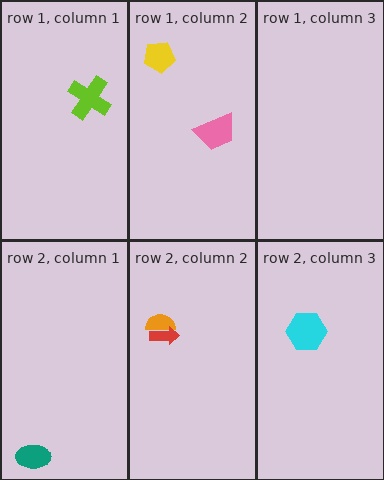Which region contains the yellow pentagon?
The row 1, column 2 region.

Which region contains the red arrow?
The row 2, column 2 region.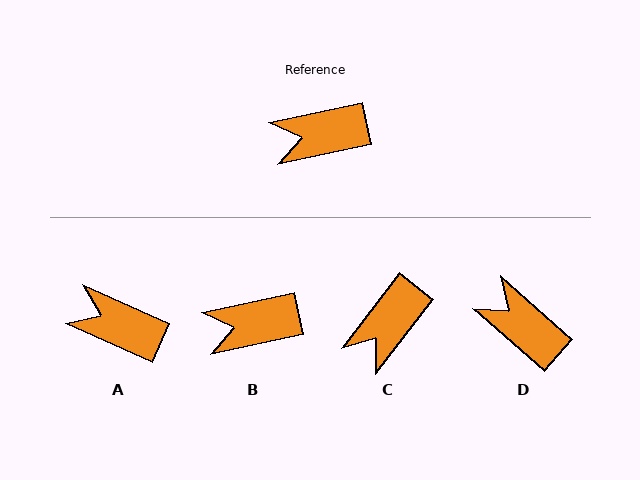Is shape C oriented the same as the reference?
No, it is off by about 40 degrees.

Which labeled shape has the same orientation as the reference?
B.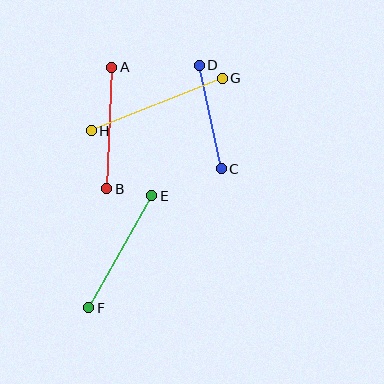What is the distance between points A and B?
The distance is approximately 122 pixels.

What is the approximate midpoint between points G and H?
The midpoint is at approximately (157, 104) pixels.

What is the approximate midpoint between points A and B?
The midpoint is at approximately (109, 128) pixels.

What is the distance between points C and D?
The distance is approximately 106 pixels.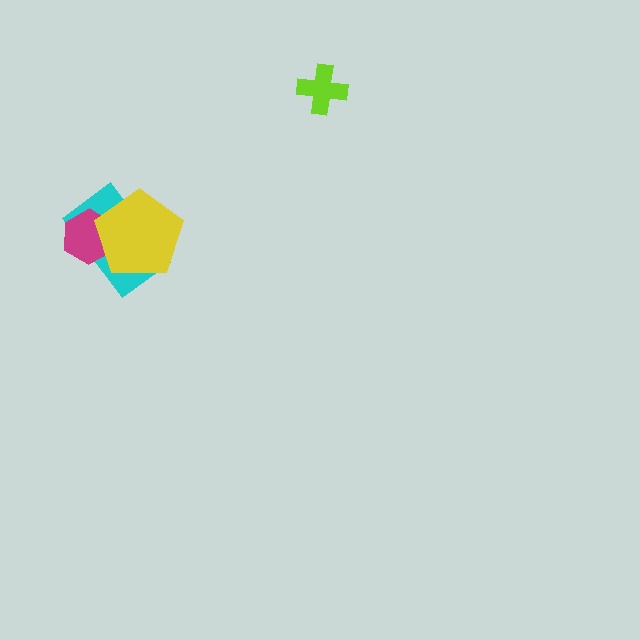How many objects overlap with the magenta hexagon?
2 objects overlap with the magenta hexagon.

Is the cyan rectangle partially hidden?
Yes, it is partially covered by another shape.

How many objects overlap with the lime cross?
0 objects overlap with the lime cross.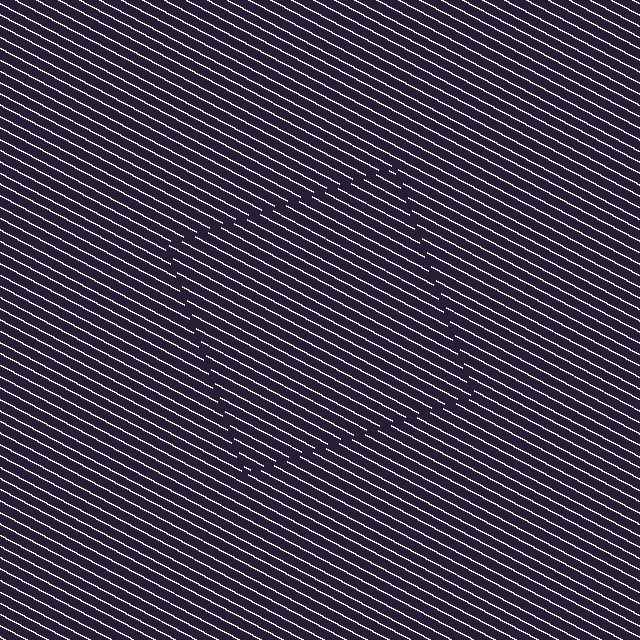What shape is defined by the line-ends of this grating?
An illusory square. The interior of the shape contains the same grating, shifted by half a period — the contour is defined by the phase discontinuity where line-ends from the inner and outer gratings abut.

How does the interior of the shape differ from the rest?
The interior of the shape contains the same grating, shifted by half a period — the contour is defined by the phase discontinuity where line-ends from the inner and outer gratings abut.